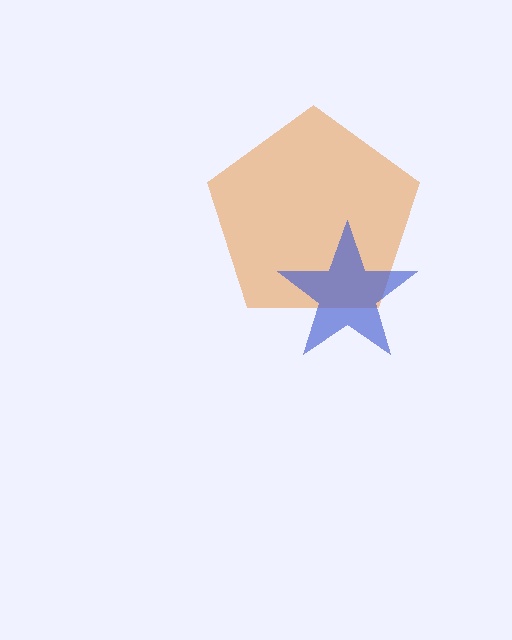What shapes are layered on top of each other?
The layered shapes are: an orange pentagon, a blue star.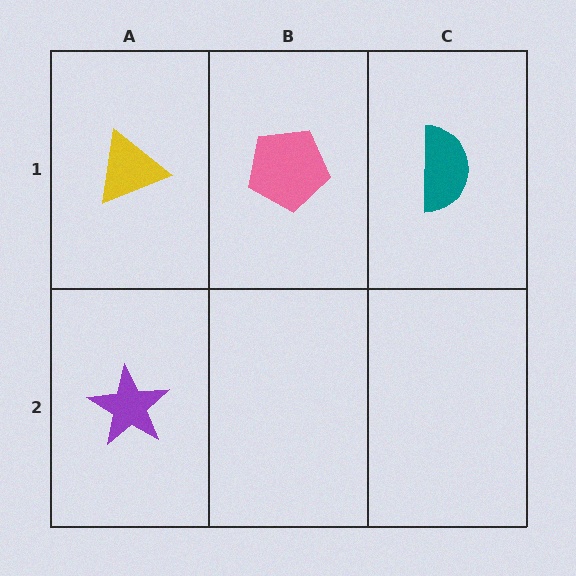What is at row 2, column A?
A purple star.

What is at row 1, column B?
A pink pentagon.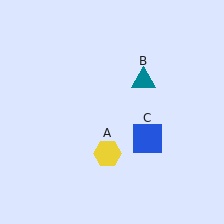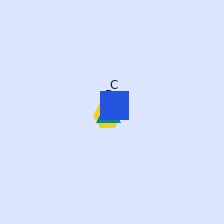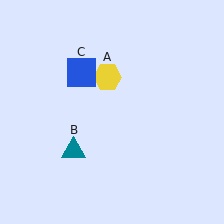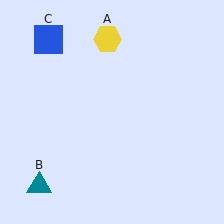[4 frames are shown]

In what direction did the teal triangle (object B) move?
The teal triangle (object B) moved down and to the left.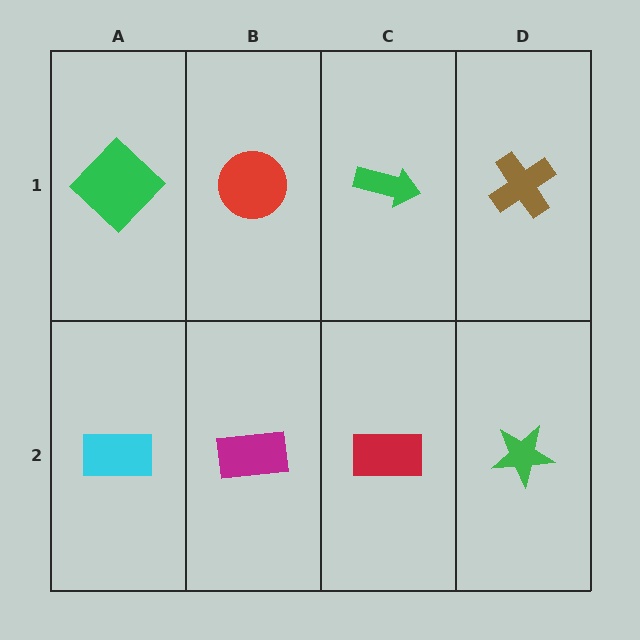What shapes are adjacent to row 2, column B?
A red circle (row 1, column B), a cyan rectangle (row 2, column A), a red rectangle (row 2, column C).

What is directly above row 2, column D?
A brown cross.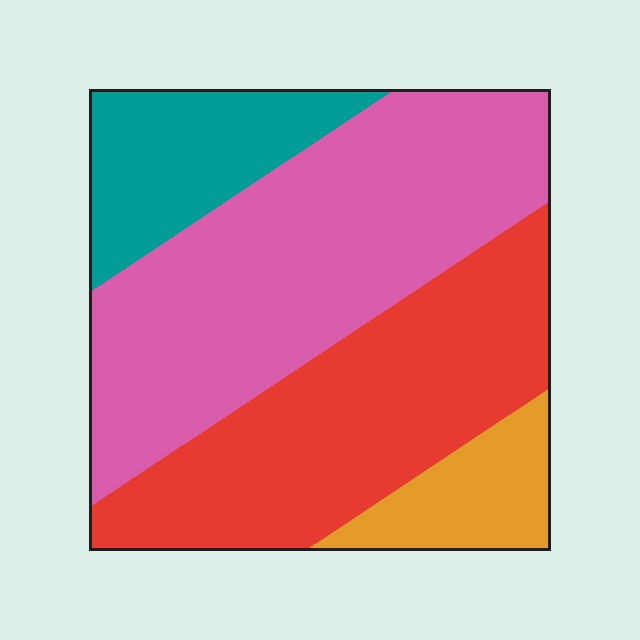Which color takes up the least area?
Orange, at roughly 10%.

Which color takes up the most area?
Pink, at roughly 45%.